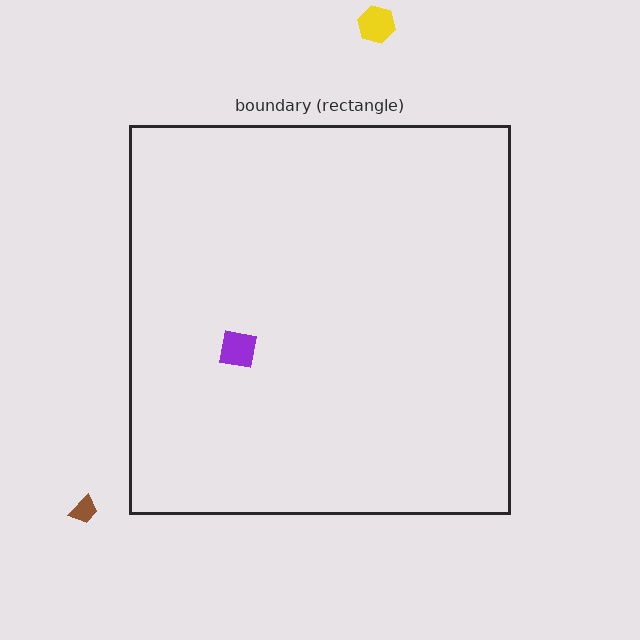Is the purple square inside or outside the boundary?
Inside.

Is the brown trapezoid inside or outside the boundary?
Outside.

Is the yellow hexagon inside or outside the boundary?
Outside.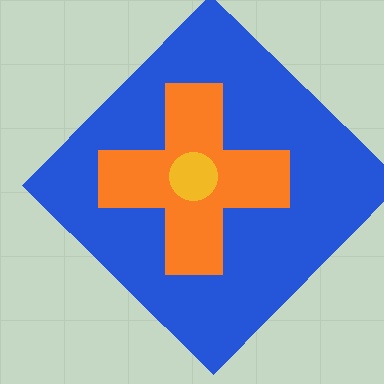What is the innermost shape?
The yellow circle.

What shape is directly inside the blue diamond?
The orange cross.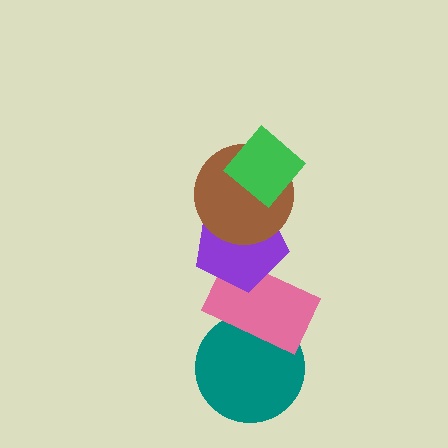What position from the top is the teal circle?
The teal circle is 5th from the top.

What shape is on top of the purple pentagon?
The brown circle is on top of the purple pentagon.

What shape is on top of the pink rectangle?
The purple pentagon is on top of the pink rectangle.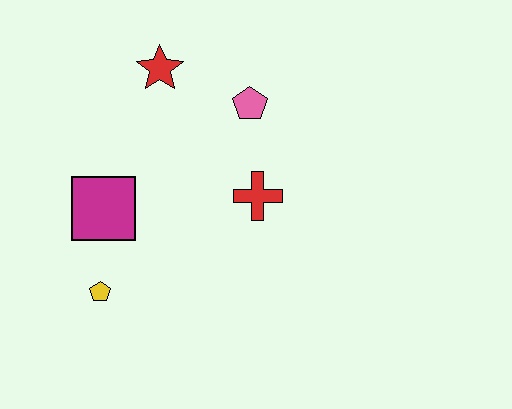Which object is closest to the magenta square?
The yellow pentagon is closest to the magenta square.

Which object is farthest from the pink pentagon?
The yellow pentagon is farthest from the pink pentagon.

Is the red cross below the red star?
Yes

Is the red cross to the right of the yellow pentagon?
Yes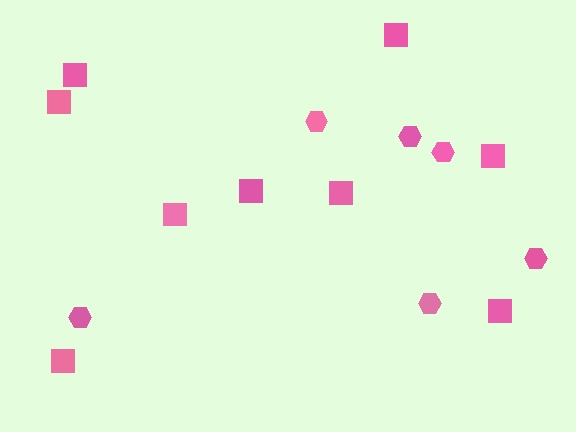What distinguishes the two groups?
There are 2 groups: one group of squares (9) and one group of hexagons (6).